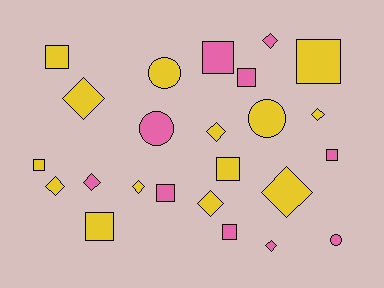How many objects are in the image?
There are 24 objects.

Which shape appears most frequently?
Diamond, with 10 objects.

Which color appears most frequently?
Yellow, with 14 objects.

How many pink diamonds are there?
There are 3 pink diamonds.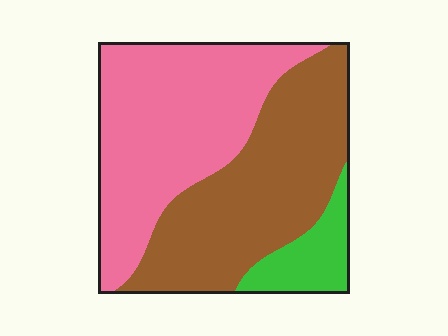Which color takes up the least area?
Green, at roughly 10%.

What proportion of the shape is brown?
Brown covers around 45% of the shape.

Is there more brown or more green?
Brown.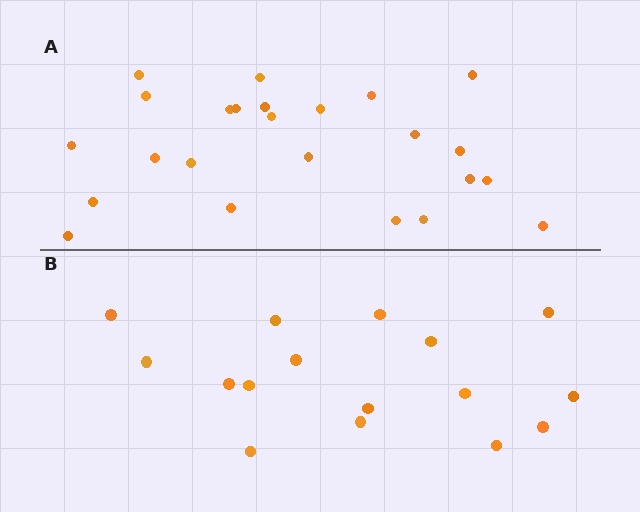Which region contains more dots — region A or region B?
Region A (the top region) has more dots.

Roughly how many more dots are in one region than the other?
Region A has roughly 8 or so more dots than region B.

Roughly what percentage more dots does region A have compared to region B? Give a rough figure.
About 50% more.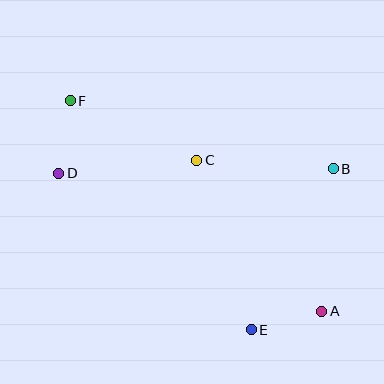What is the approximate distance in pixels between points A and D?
The distance between A and D is approximately 297 pixels.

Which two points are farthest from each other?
Points A and F are farthest from each other.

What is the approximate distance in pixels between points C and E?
The distance between C and E is approximately 178 pixels.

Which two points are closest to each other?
Points A and E are closest to each other.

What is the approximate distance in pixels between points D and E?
The distance between D and E is approximately 248 pixels.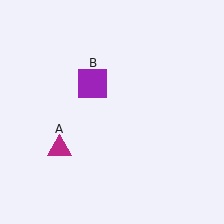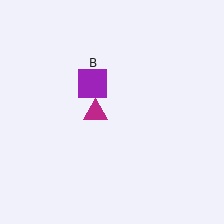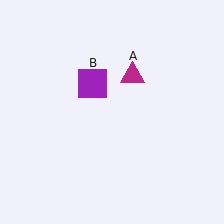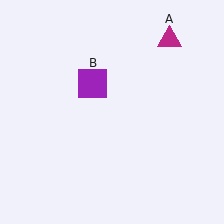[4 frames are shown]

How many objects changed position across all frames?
1 object changed position: magenta triangle (object A).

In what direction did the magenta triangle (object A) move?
The magenta triangle (object A) moved up and to the right.